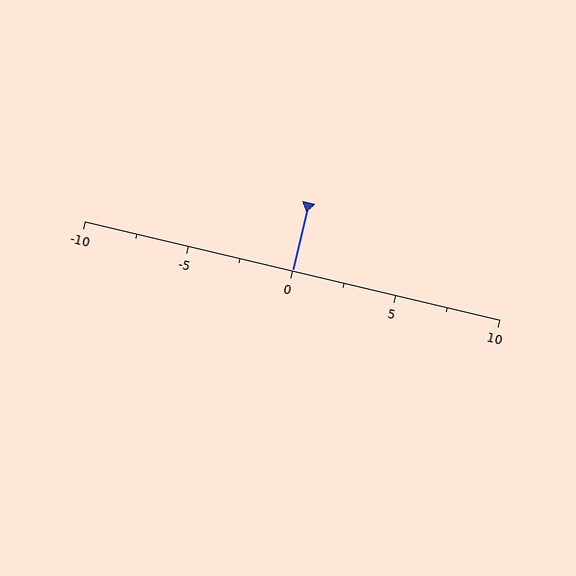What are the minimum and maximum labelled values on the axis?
The axis runs from -10 to 10.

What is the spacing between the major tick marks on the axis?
The major ticks are spaced 5 apart.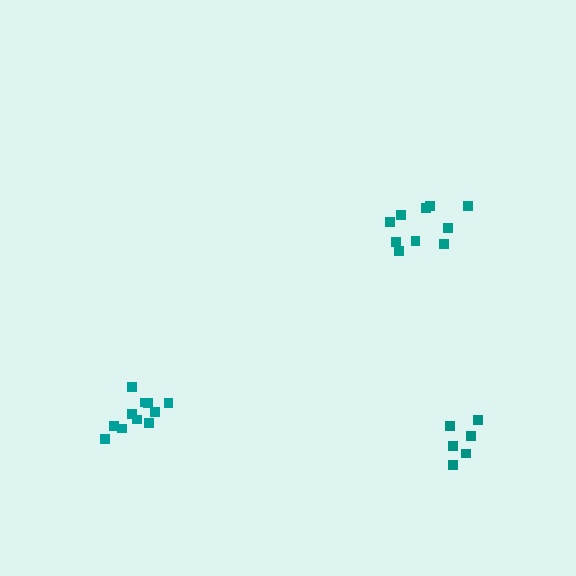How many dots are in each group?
Group 1: 10 dots, Group 2: 11 dots, Group 3: 6 dots (27 total).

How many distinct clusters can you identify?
There are 3 distinct clusters.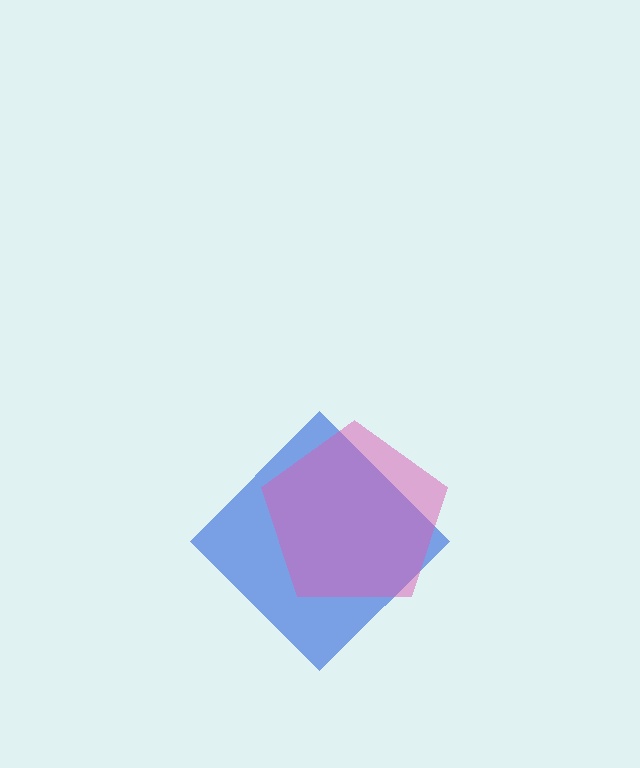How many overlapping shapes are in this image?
There are 2 overlapping shapes in the image.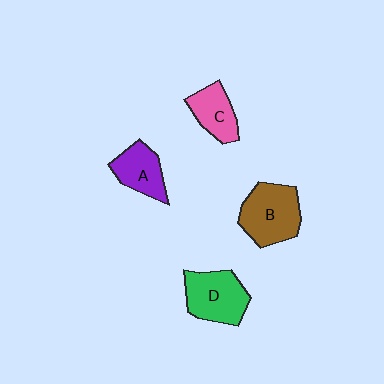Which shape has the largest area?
Shape B (brown).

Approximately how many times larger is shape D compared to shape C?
Approximately 1.4 times.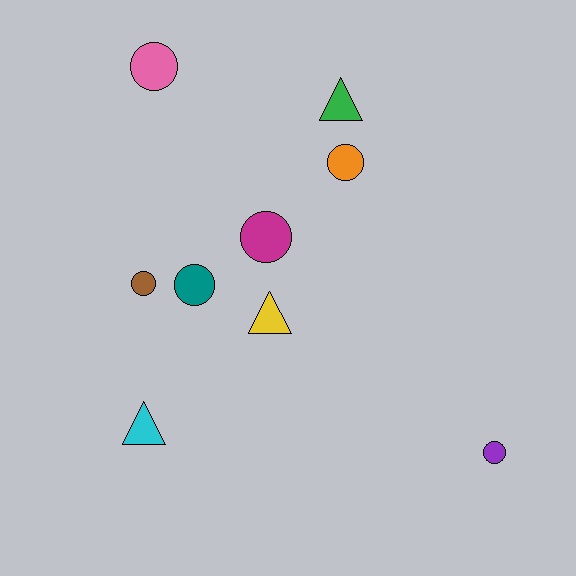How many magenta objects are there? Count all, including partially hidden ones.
There is 1 magenta object.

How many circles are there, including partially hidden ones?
There are 6 circles.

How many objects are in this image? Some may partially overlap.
There are 9 objects.